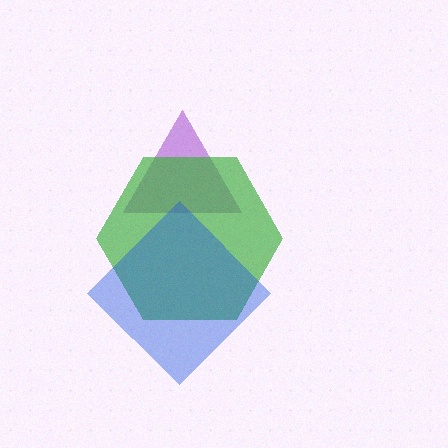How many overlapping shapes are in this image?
There are 3 overlapping shapes in the image.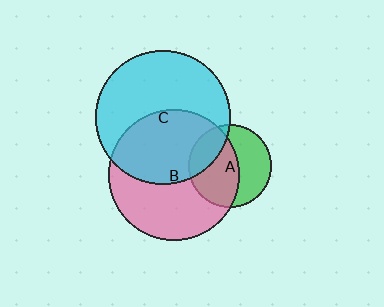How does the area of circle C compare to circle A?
Approximately 2.6 times.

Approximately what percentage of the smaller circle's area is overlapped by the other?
Approximately 45%.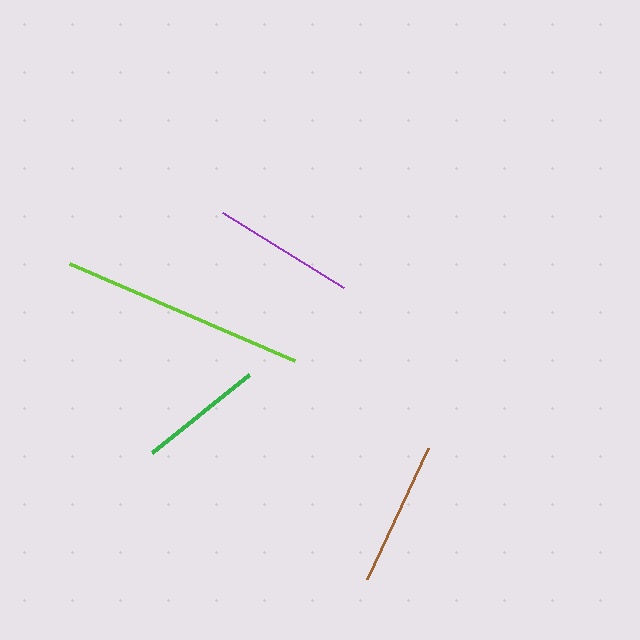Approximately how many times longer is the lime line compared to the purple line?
The lime line is approximately 1.7 times the length of the purple line.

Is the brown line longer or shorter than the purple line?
The brown line is longer than the purple line.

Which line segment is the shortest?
The green line is the shortest at approximately 125 pixels.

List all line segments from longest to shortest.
From longest to shortest: lime, brown, purple, green.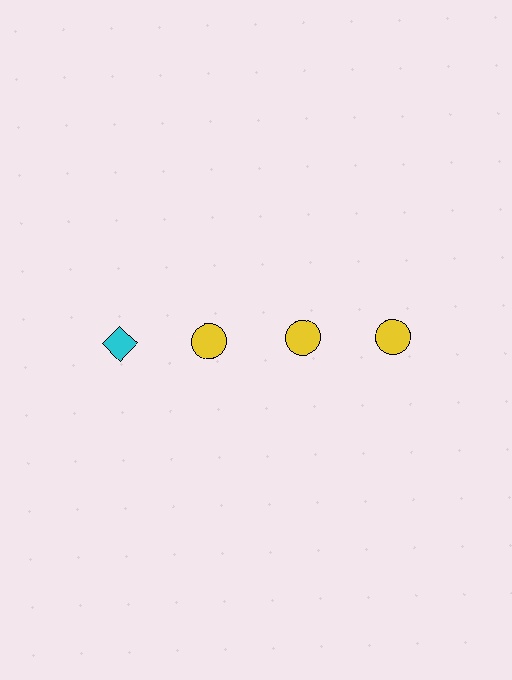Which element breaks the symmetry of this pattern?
The cyan diamond in the top row, leftmost column breaks the symmetry. All other shapes are yellow circles.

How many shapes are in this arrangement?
There are 4 shapes arranged in a grid pattern.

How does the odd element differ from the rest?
It differs in both color (cyan instead of yellow) and shape (diamond instead of circle).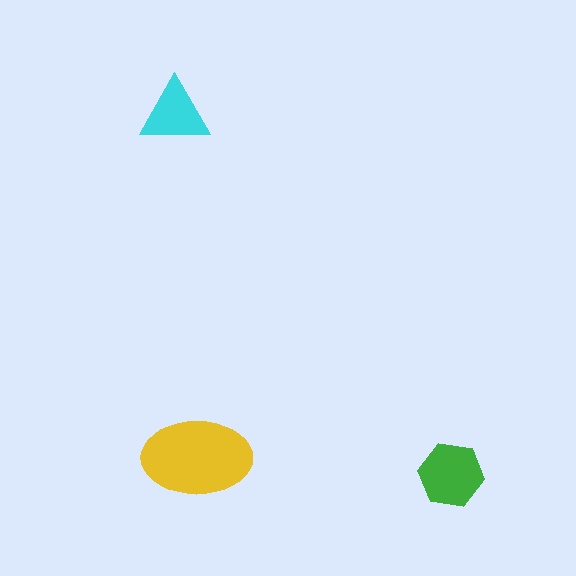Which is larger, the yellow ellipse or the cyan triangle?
The yellow ellipse.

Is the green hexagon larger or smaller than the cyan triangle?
Larger.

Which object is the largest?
The yellow ellipse.